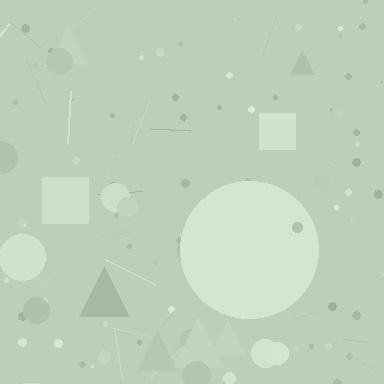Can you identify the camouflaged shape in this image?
The camouflaged shape is a circle.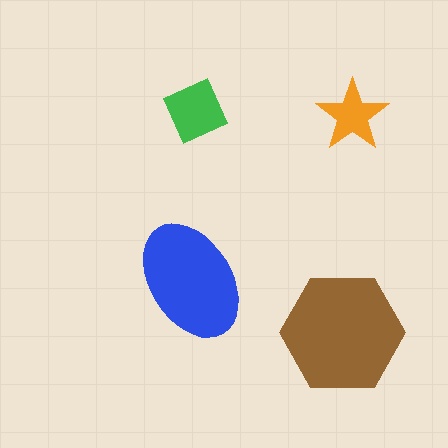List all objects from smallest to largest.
The orange star, the green square, the blue ellipse, the brown hexagon.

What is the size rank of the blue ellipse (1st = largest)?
2nd.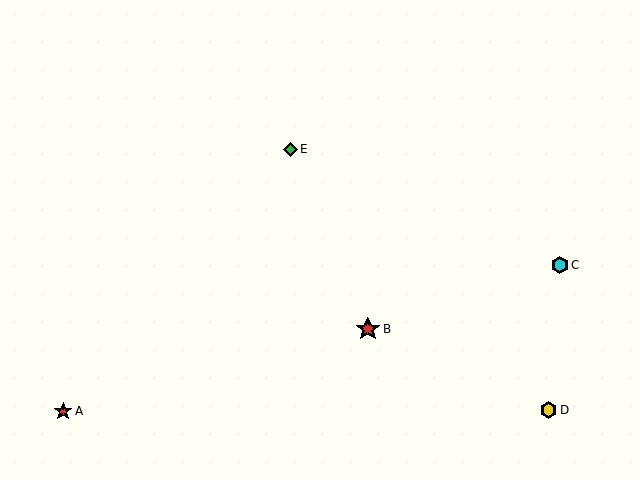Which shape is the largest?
The red star (labeled B) is the largest.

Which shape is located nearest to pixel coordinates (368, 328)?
The red star (labeled B) at (368, 329) is nearest to that location.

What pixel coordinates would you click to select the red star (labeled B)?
Click at (368, 329) to select the red star B.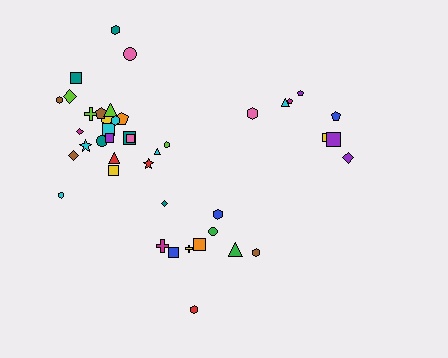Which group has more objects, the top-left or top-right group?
The top-left group.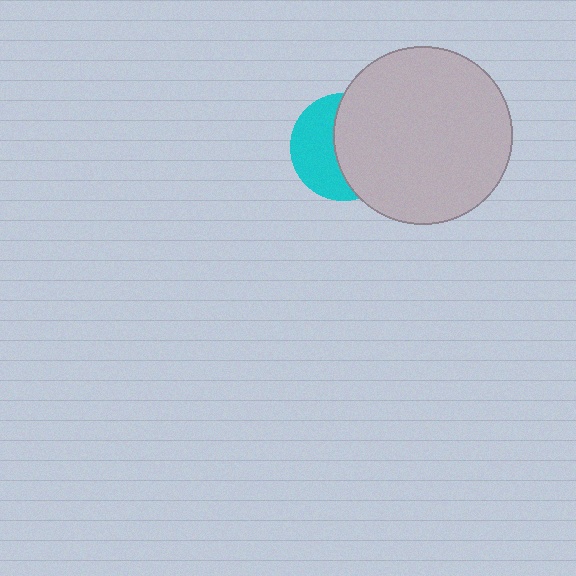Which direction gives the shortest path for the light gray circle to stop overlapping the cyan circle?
Moving right gives the shortest separation.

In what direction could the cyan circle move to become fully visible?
The cyan circle could move left. That would shift it out from behind the light gray circle entirely.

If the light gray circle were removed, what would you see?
You would see the complete cyan circle.